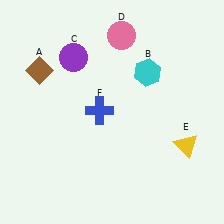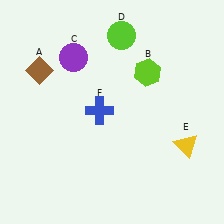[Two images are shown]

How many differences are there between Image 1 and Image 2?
There are 2 differences between the two images.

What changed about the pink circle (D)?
In Image 1, D is pink. In Image 2, it changed to lime.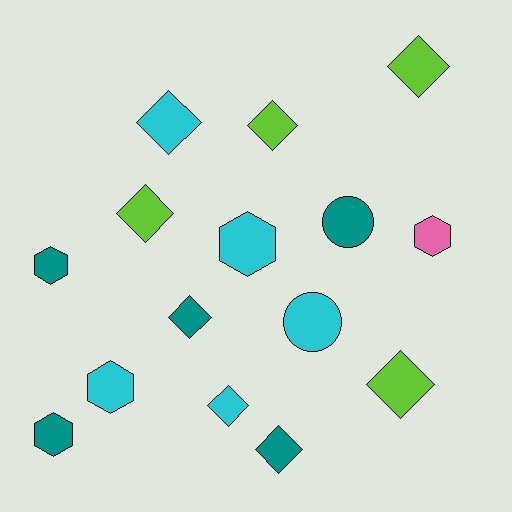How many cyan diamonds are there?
There are 2 cyan diamonds.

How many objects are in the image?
There are 15 objects.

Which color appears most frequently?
Cyan, with 5 objects.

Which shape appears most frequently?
Diamond, with 8 objects.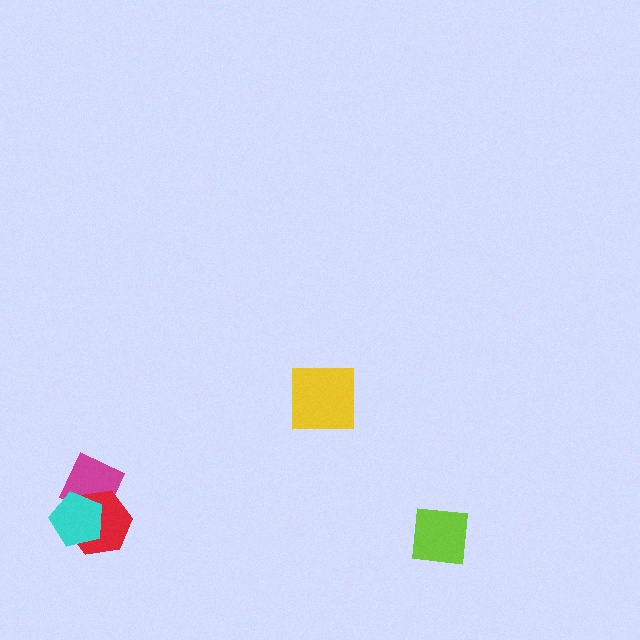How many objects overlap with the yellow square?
0 objects overlap with the yellow square.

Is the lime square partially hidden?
No, no other shape covers it.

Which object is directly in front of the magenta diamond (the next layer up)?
The red hexagon is directly in front of the magenta diamond.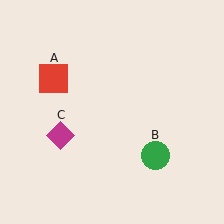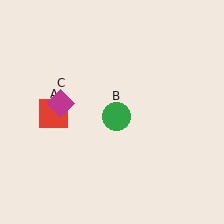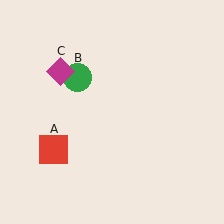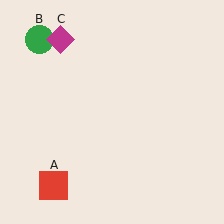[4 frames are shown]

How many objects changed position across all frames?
3 objects changed position: red square (object A), green circle (object B), magenta diamond (object C).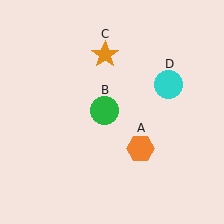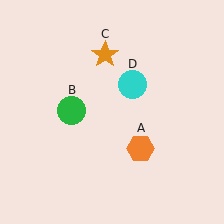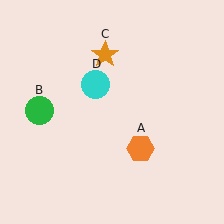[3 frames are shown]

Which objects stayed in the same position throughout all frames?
Orange hexagon (object A) and orange star (object C) remained stationary.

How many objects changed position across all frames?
2 objects changed position: green circle (object B), cyan circle (object D).